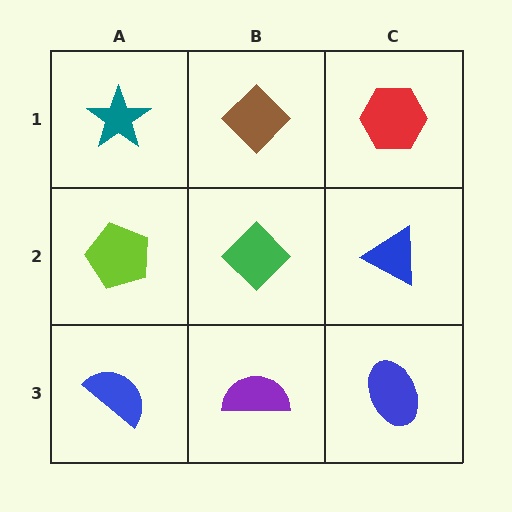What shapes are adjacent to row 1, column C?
A blue triangle (row 2, column C), a brown diamond (row 1, column B).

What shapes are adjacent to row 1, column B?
A green diamond (row 2, column B), a teal star (row 1, column A), a red hexagon (row 1, column C).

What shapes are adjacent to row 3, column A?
A lime pentagon (row 2, column A), a purple semicircle (row 3, column B).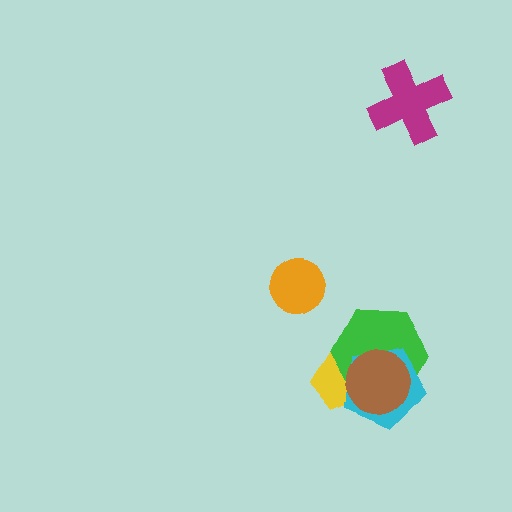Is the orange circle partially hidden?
No, no other shape covers it.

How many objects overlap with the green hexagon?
3 objects overlap with the green hexagon.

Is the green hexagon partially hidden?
Yes, it is partially covered by another shape.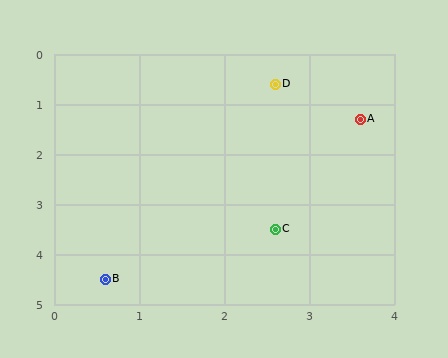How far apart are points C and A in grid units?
Points C and A are about 2.4 grid units apart.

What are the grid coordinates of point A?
Point A is at approximately (3.6, 1.3).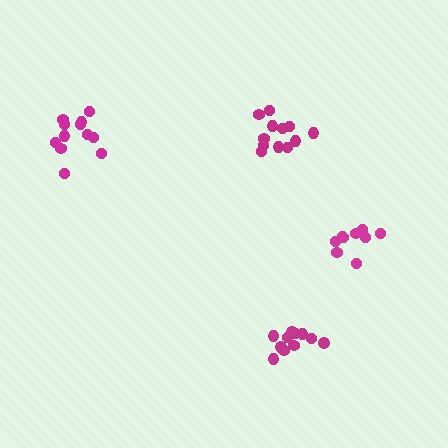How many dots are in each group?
Group 1: 11 dots, Group 2: 9 dots, Group 3: 12 dots, Group 4: 12 dots (44 total).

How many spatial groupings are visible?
There are 4 spatial groupings.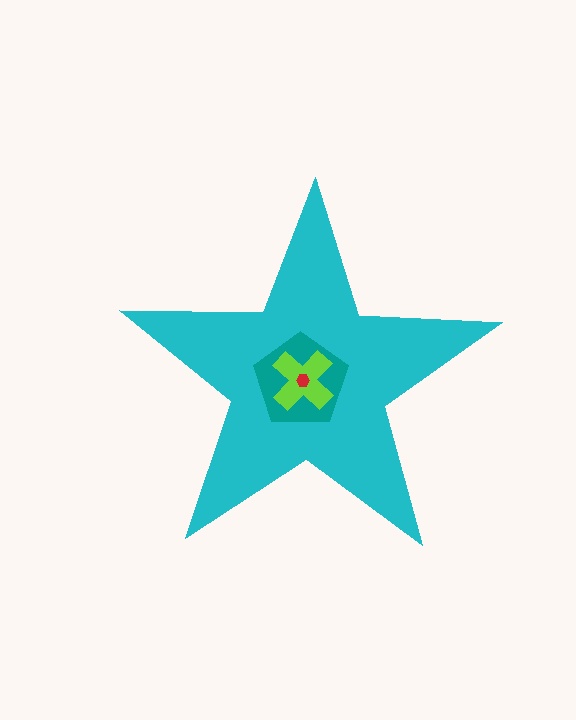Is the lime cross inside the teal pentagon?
Yes.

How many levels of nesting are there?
4.